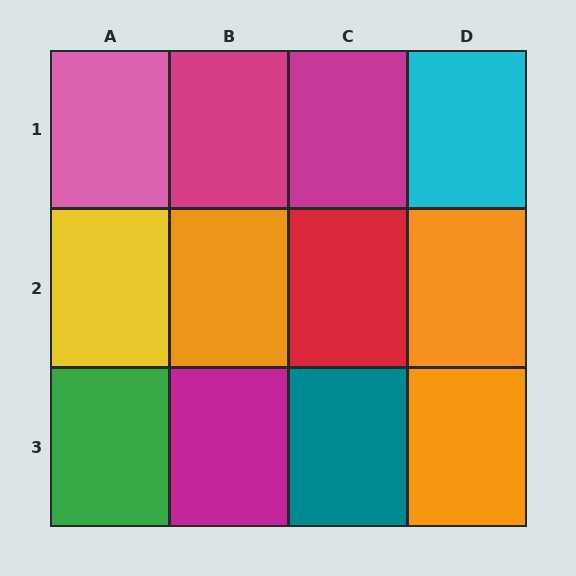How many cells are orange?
3 cells are orange.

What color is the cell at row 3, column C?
Teal.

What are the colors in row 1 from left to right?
Pink, magenta, magenta, cyan.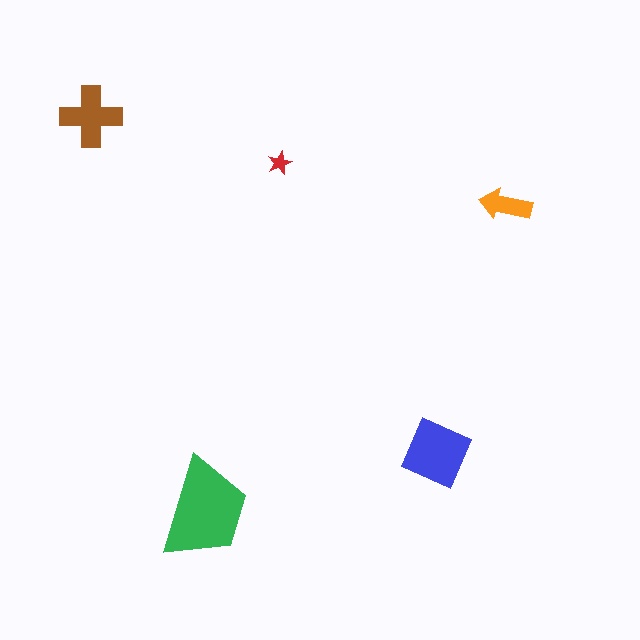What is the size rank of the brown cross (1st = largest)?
3rd.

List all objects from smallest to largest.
The red star, the orange arrow, the brown cross, the blue diamond, the green trapezoid.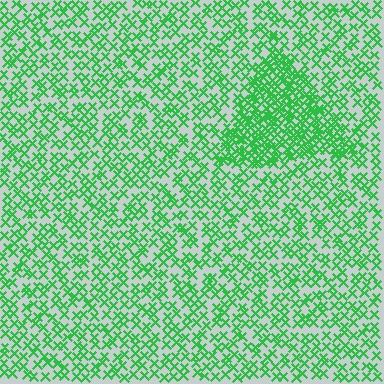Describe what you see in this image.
The image contains small green elements arranged at two different densities. A triangle-shaped region is visible where the elements are more densely packed than the surrounding area.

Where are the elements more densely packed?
The elements are more densely packed inside the triangle boundary.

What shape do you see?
I see a triangle.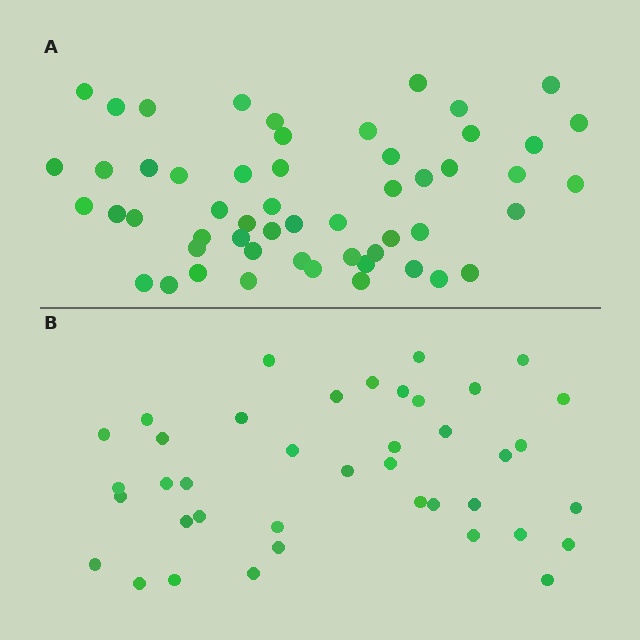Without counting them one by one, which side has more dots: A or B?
Region A (the top region) has more dots.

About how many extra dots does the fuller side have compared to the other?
Region A has approximately 15 more dots than region B.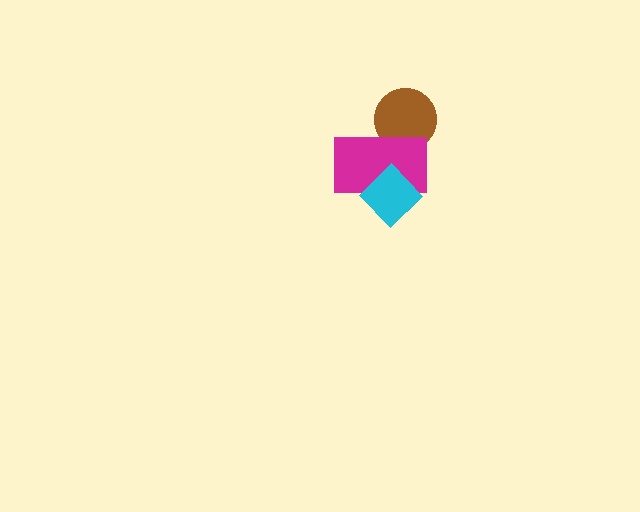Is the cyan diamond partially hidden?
No, no other shape covers it.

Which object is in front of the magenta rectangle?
The cyan diamond is in front of the magenta rectangle.